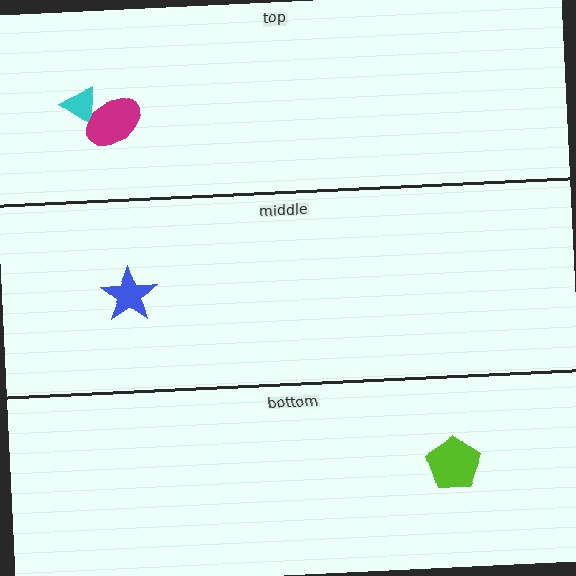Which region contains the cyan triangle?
The top region.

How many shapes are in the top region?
2.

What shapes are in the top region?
The cyan triangle, the magenta ellipse.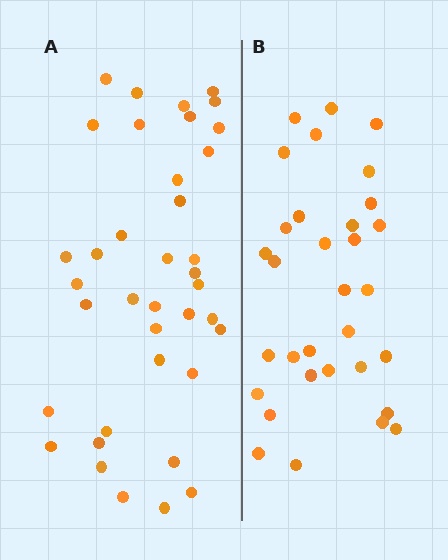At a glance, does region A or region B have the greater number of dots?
Region A (the left region) has more dots.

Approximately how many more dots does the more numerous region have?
Region A has about 6 more dots than region B.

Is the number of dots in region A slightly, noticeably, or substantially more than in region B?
Region A has only slightly more — the two regions are fairly close. The ratio is roughly 1.2 to 1.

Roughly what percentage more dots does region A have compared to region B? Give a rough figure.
About 20% more.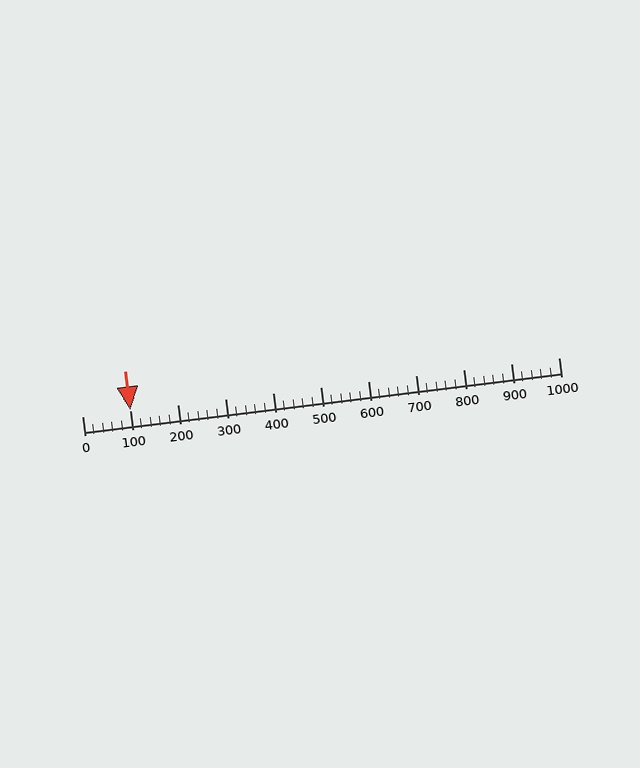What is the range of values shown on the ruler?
The ruler shows values from 0 to 1000.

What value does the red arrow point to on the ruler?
The red arrow points to approximately 100.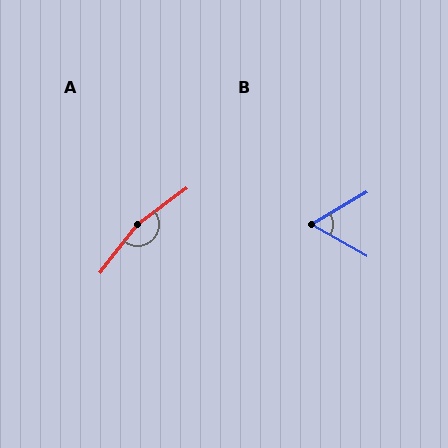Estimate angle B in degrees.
Approximately 60 degrees.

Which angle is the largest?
A, at approximately 164 degrees.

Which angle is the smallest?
B, at approximately 60 degrees.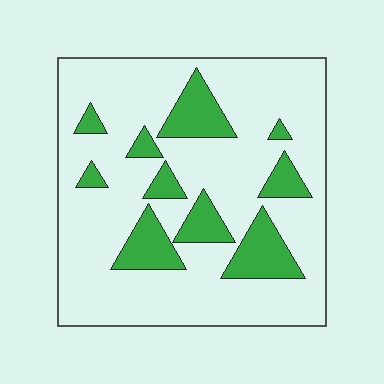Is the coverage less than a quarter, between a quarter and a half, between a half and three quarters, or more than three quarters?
Less than a quarter.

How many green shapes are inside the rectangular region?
10.